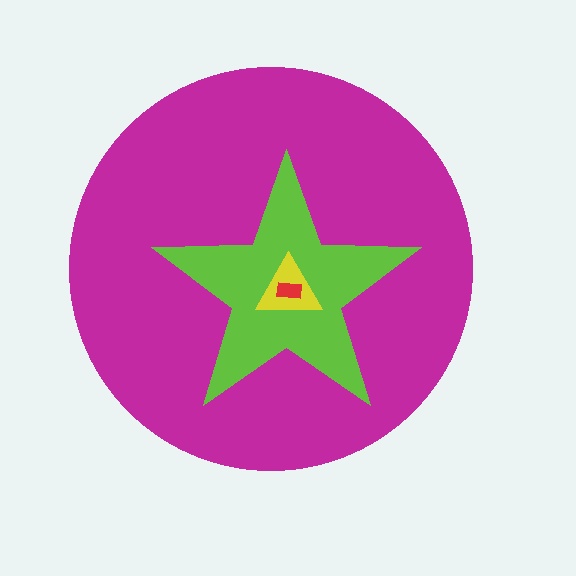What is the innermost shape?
The red rectangle.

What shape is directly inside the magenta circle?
The lime star.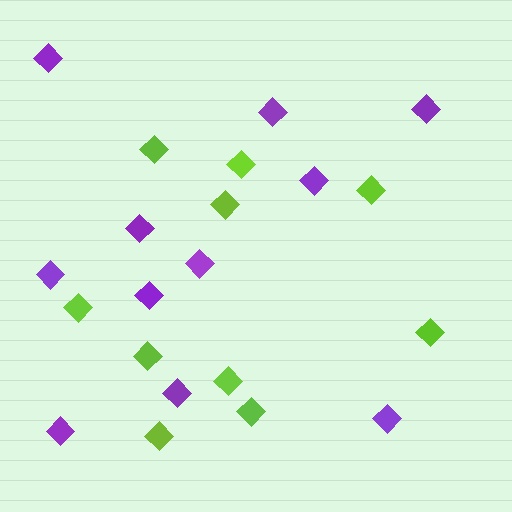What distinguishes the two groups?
There are 2 groups: one group of lime diamonds (10) and one group of purple diamonds (11).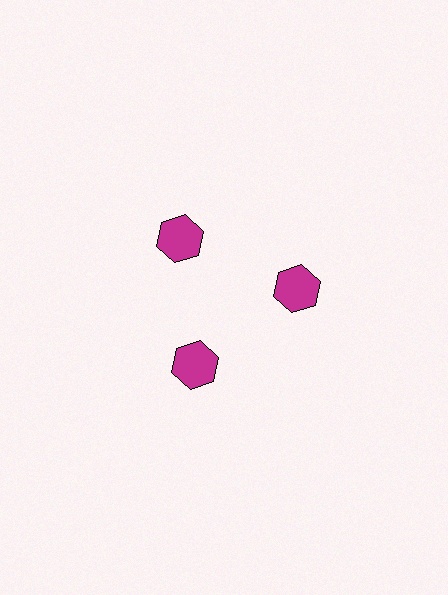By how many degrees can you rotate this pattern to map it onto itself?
The pattern maps onto itself every 120 degrees of rotation.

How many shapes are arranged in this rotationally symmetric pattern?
There are 3 shapes, arranged in 3 groups of 1.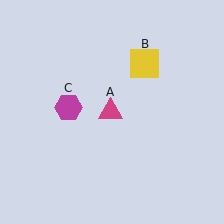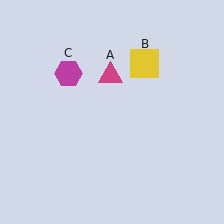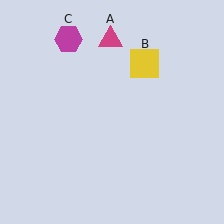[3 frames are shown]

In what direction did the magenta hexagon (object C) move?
The magenta hexagon (object C) moved up.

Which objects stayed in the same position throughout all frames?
Yellow square (object B) remained stationary.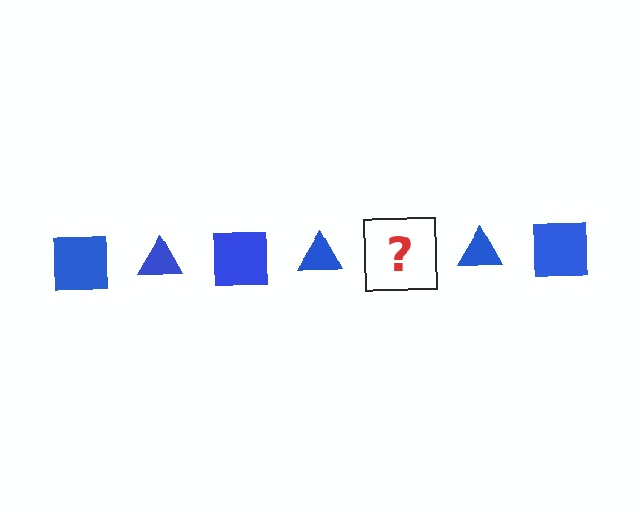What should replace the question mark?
The question mark should be replaced with a blue square.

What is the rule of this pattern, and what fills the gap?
The rule is that the pattern cycles through square, triangle shapes in blue. The gap should be filled with a blue square.